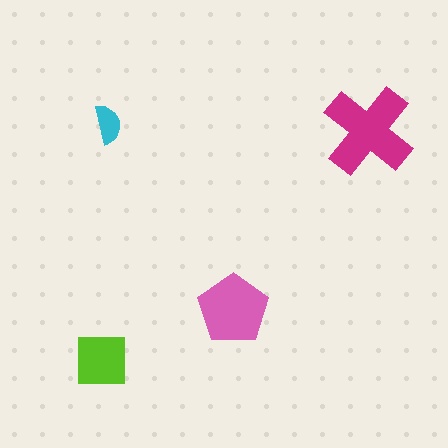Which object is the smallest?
The cyan semicircle.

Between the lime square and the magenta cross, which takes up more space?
The magenta cross.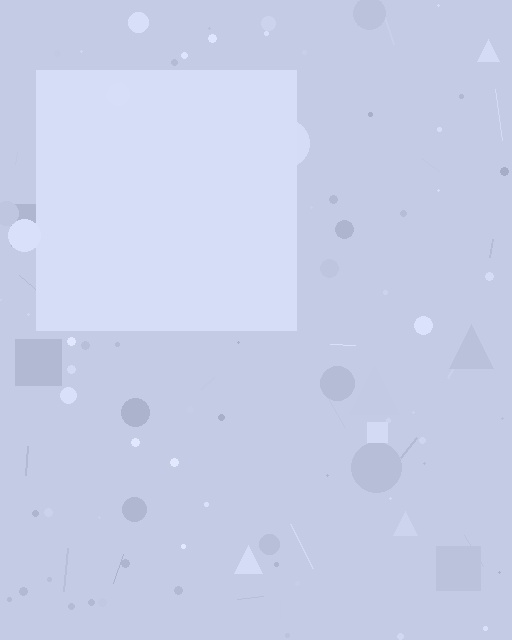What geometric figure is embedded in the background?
A square is embedded in the background.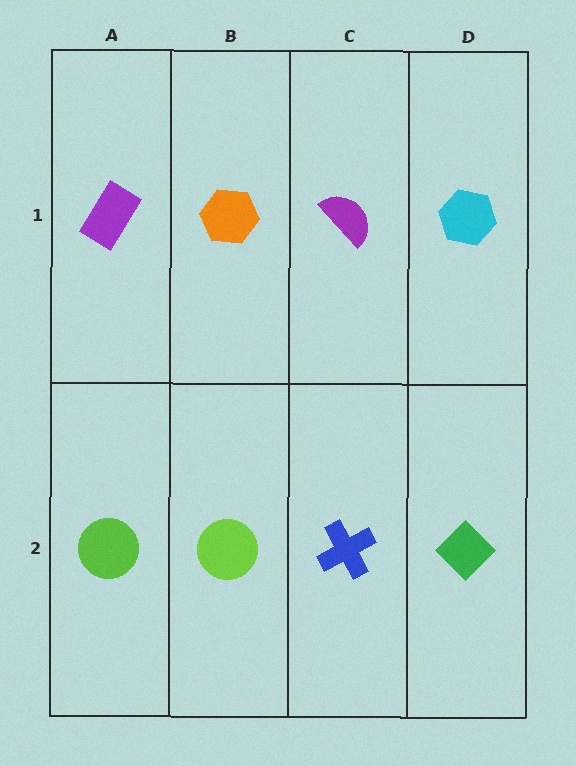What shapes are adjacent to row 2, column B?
An orange hexagon (row 1, column B), a lime circle (row 2, column A), a blue cross (row 2, column C).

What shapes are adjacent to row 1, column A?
A lime circle (row 2, column A), an orange hexagon (row 1, column B).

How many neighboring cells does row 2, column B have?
3.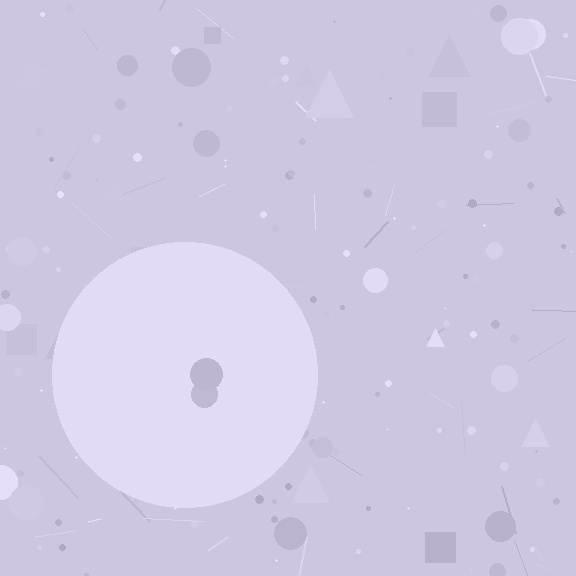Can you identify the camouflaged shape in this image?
The camouflaged shape is a circle.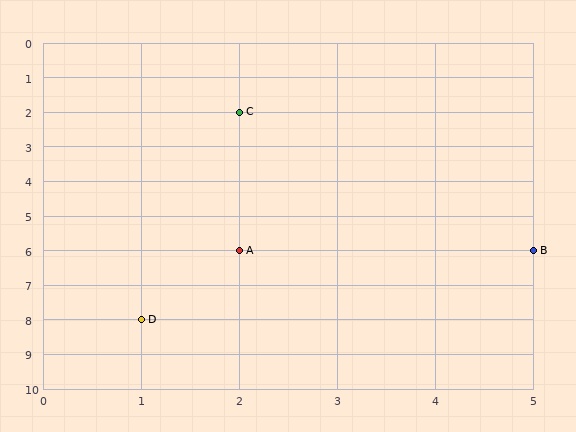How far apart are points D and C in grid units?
Points D and C are 1 column and 6 rows apart (about 6.1 grid units diagonally).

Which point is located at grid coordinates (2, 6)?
Point A is at (2, 6).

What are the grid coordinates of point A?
Point A is at grid coordinates (2, 6).